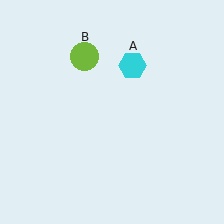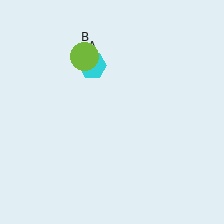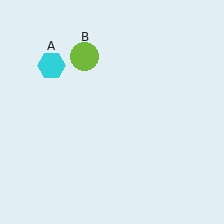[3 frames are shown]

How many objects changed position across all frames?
1 object changed position: cyan hexagon (object A).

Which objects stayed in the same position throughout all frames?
Lime circle (object B) remained stationary.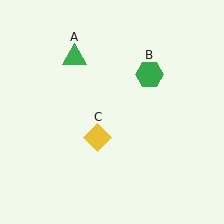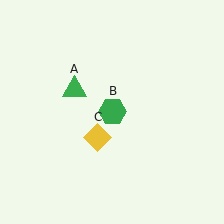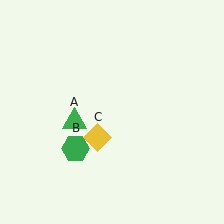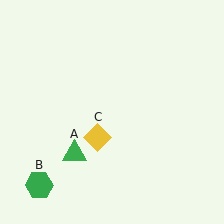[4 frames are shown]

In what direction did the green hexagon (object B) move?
The green hexagon (object B) moved down and to the left.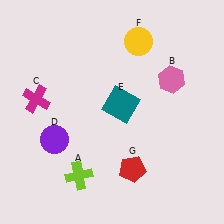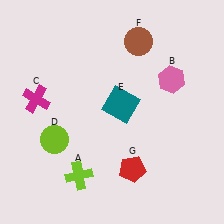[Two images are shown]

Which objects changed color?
D changed from purple to lime. F changed from yellow to brown.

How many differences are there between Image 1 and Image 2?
There are 2 differences between the two images.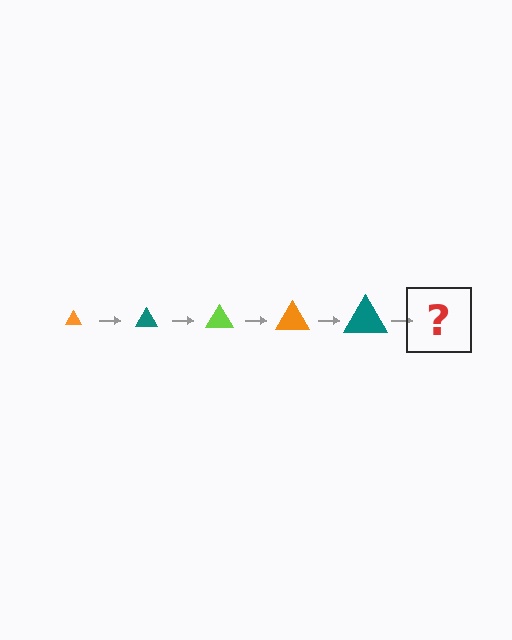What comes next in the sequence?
The next element should be a lime triangle, larger than the previous one.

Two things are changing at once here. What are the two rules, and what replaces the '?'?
The two rules are that the triangle grows larger each step and the color cycles through orange, teal, and lime. The '?' should be a lime triangle, larger than the previous one.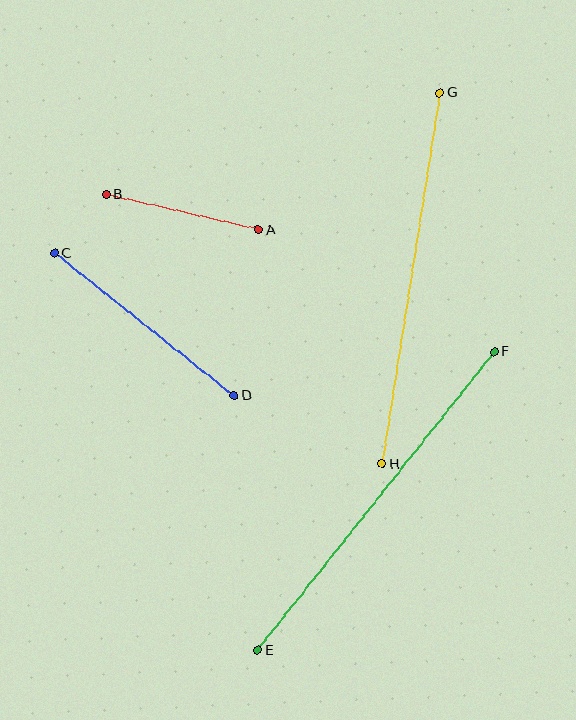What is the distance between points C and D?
The distance is approximately 229 pixels.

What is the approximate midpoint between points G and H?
The midpoint is at approximately (411, 278) pixels.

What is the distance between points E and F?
The distance is approximately 380 pixels.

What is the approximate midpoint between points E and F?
The midpoint is at approximately (376, 501) pixels.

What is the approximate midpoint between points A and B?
The midpoint is at approximately (182, 212) pixels.